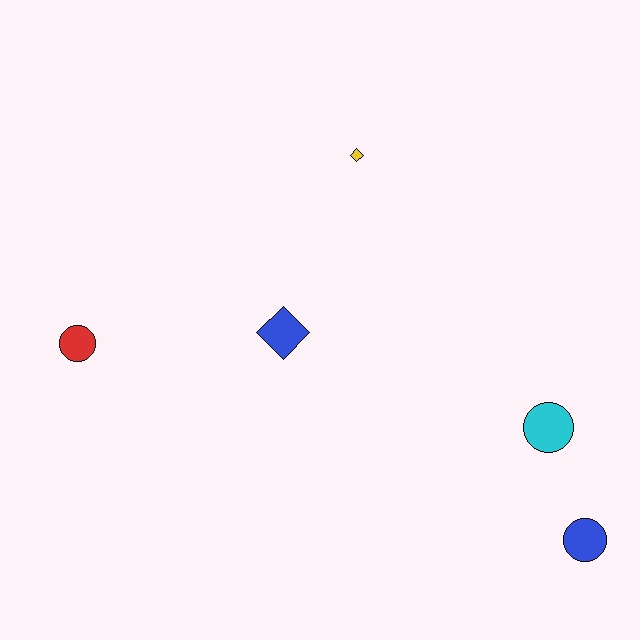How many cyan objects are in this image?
There is 1 cyan object.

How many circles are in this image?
There are 3 circles.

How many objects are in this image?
There are 5 objects.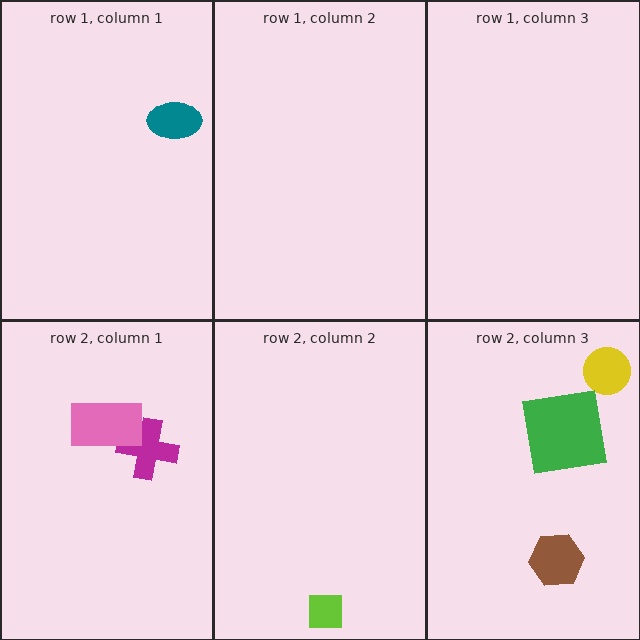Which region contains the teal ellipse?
The row 1, column 1 region.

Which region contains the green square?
The row 2, column 3 region.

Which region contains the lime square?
The row 2, column 2 region.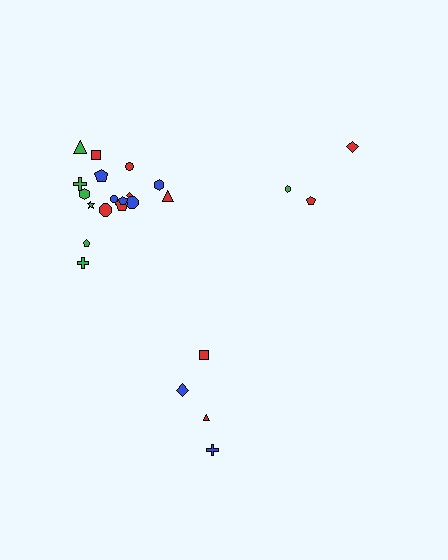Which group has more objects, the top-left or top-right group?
The top-left group.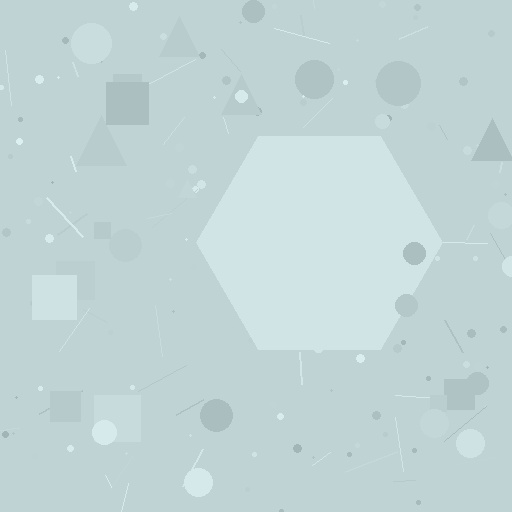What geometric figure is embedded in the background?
A hexagon is embedded in the background.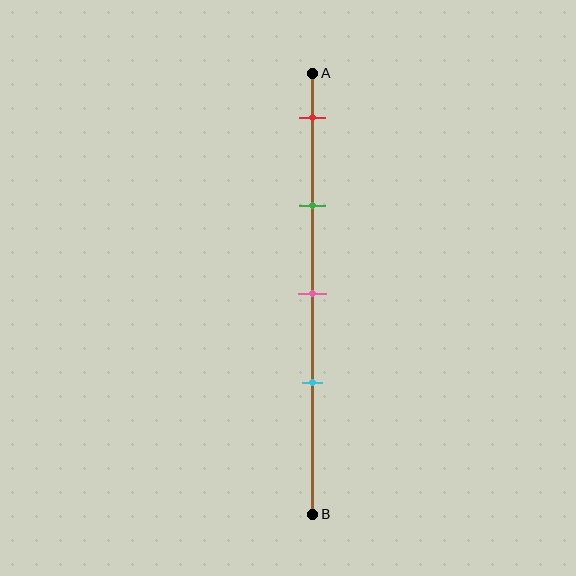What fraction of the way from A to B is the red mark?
The red mark is approximately 10% (0.1) of the way from A to B.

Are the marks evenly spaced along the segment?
Yes, the marks are approximately evenly spaced.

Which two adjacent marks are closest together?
The pink and cyan marks are the closest adjacent pair.